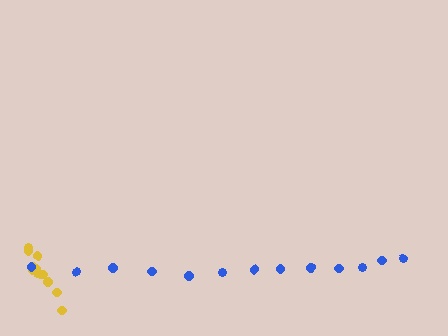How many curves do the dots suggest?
There are 2 distinct paths.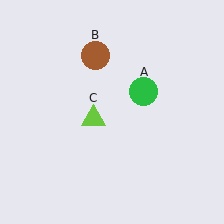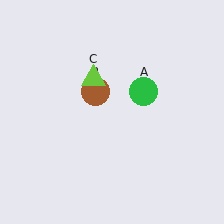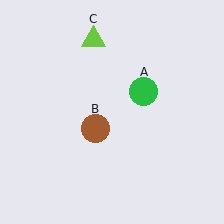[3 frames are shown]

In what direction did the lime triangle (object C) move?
The lime triangle (object C) moved up.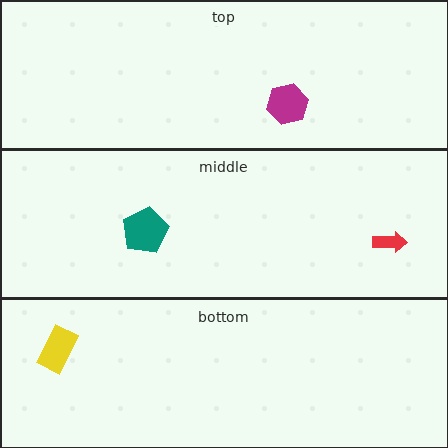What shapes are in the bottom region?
The yellow rectangle.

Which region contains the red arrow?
The middle region.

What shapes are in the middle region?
The red arrow, the teal pentagon.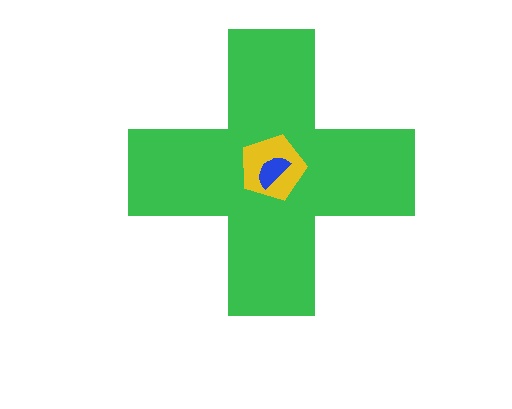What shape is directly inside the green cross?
The yellow pentagon.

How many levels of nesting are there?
3.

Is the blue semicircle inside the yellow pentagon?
Yes.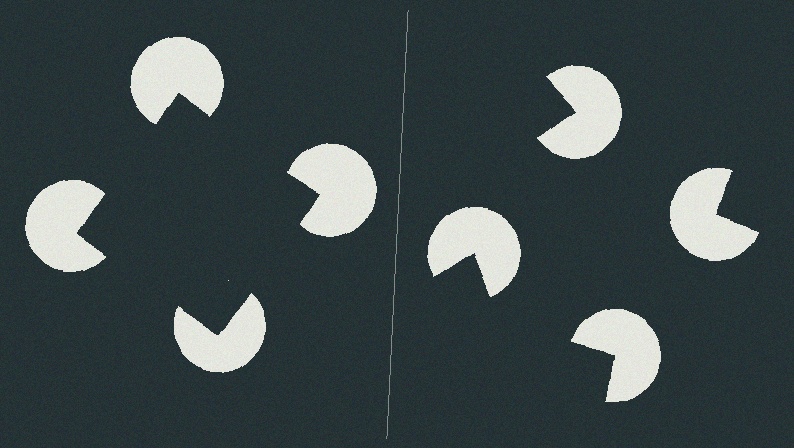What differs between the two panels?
The pac-man discs are positioned identically on both sides; only the wedge orientations differ. On the left they align to a square; on the right they are misaligned.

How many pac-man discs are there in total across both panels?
8 — 4 on each side.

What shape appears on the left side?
An illusory square.